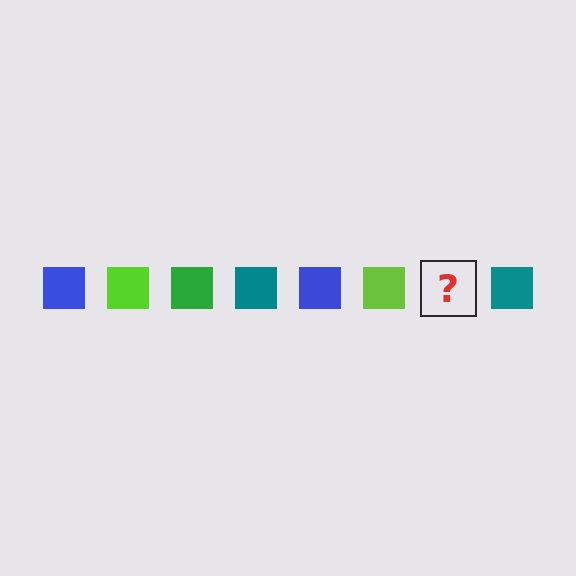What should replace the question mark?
The question mark should be replaced with a green square.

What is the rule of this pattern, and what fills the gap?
The rule is that the pattern cycles through blue, lime, green, teal squares. The gap should be filled with a green square.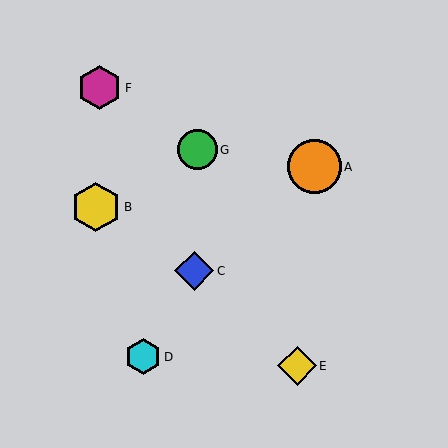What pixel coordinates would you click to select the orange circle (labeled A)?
Click at (314, 167) to select the orange circle A.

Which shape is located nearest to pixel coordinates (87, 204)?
The yellow hexagon (labeled B) at (96, 207) is nearest to that location.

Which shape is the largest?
The orange circle (labeled A) is the largest.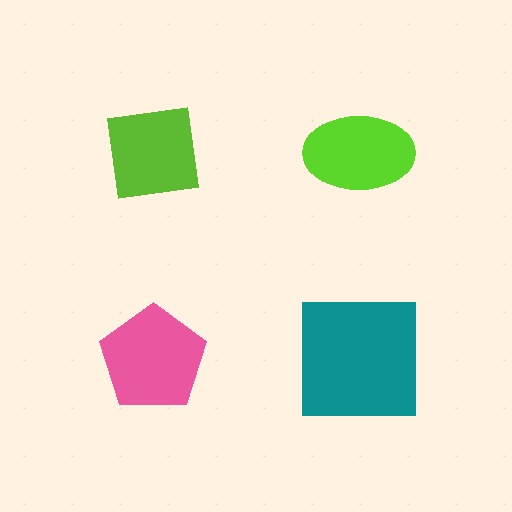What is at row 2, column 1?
A pink pentagon.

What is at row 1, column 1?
A lime square.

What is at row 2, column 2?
A teal square.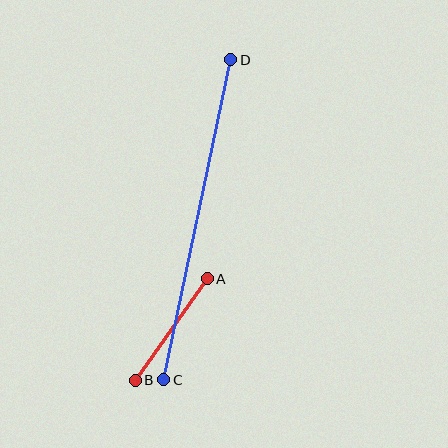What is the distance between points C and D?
The distance is approximately 327 pixels.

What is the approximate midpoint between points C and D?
The midpoint is at approximately (197, 220) pixels.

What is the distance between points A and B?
The distance is approximately 125 pixels.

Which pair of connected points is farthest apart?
Points C and D are farthest apart.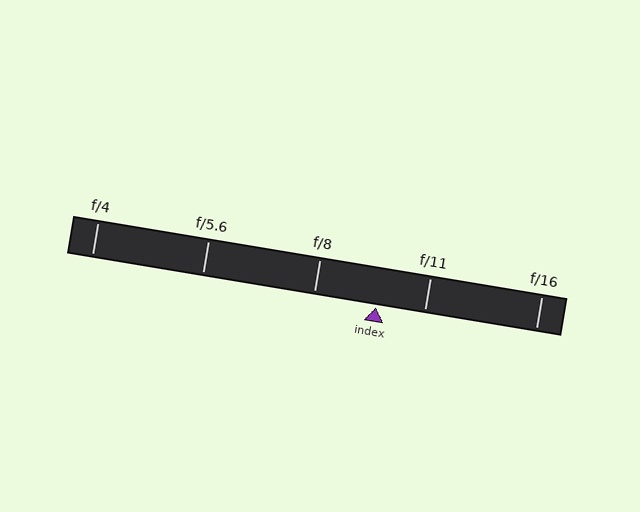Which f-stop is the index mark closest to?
The index mark is closest to f/11.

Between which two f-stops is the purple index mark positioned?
The index mark is between f/8 and f/11.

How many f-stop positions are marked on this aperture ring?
There are 5 f-stop positions marked.